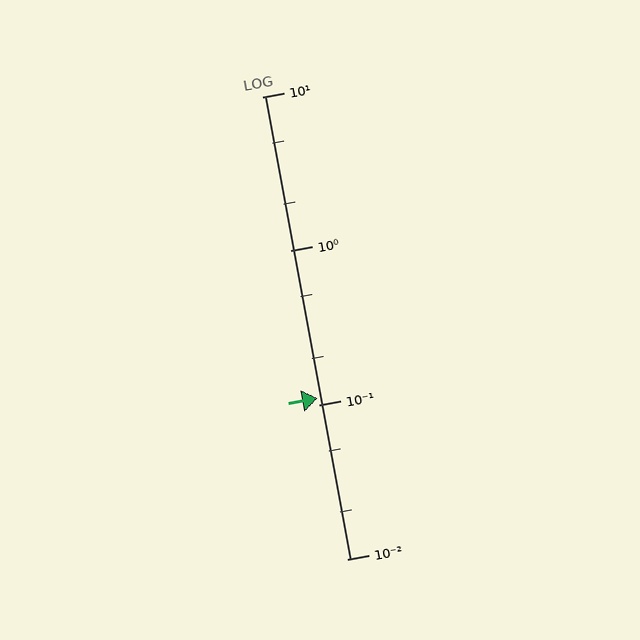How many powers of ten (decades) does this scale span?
The scale spans 3 decades, from 0.01 to 10.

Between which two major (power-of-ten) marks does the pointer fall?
The pointer is between 0.1 and 1.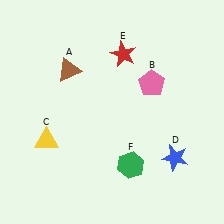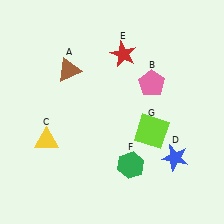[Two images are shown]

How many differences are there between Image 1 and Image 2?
There is 1 difference between the two images.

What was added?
A lime square (G) was added in Image 2.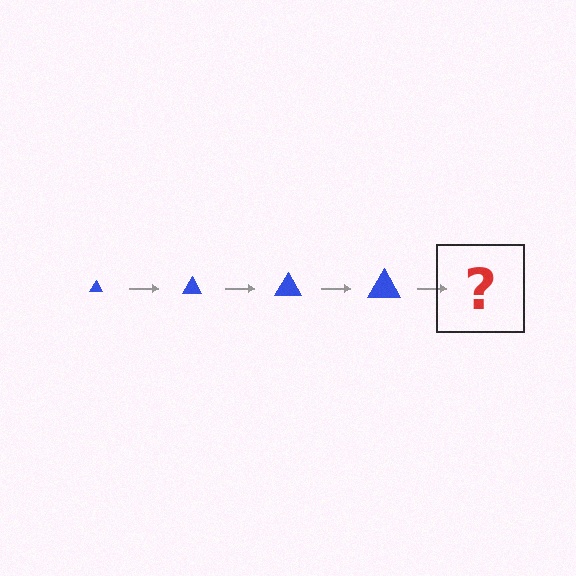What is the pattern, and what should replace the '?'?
The pattern is that the triangle gets progressively larger each step. The '?' should be a blue triangle, larger than the previous one.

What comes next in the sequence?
The next element should be a blue triangle, larger than the previous one.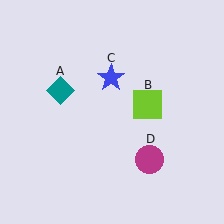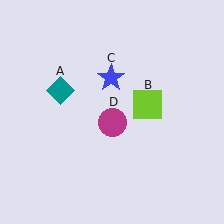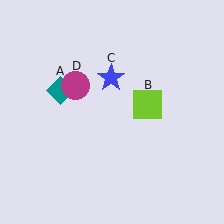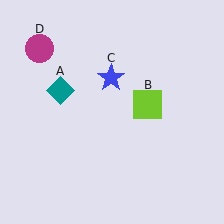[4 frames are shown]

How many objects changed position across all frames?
1 object changed position: magenta circle (object D).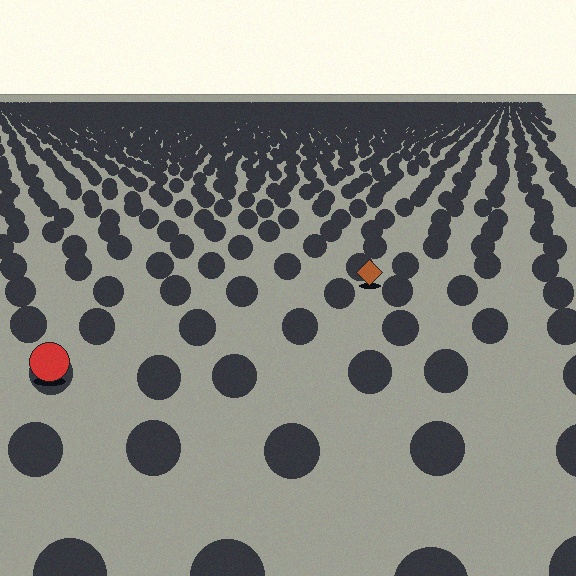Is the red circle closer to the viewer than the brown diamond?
Yes. The red circle is closer — you can tell from the texture gradient: the ground texture is coarser near it.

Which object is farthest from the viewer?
The brown diamond is farthest from the viewer. It appears smaller and the ground texture around it is denser.